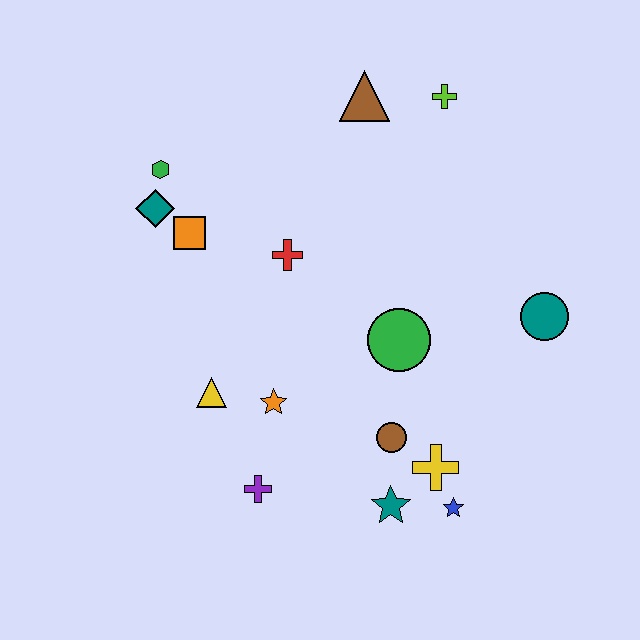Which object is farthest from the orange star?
The lime cross is farthest from the orange star.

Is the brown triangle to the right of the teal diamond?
Yes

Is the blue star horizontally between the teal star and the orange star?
No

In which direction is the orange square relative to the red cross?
The orange square is to the left of the red cross.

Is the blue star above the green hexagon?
No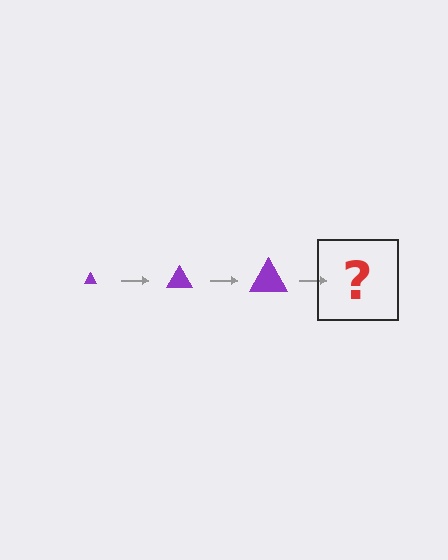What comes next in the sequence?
The next element should be a purple triangle, larger than the previous one.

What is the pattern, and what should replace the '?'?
The pattern is that the triangle gets progressively larger each step. The '?' should be a purple triangle, larger than the previous one.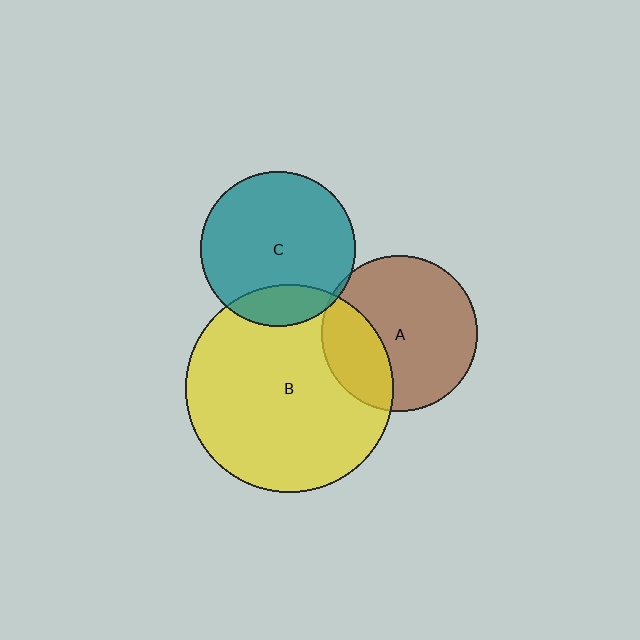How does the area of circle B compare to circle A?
Approximately 1.8 times.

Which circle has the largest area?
Circle B (yellow).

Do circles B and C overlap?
Yes.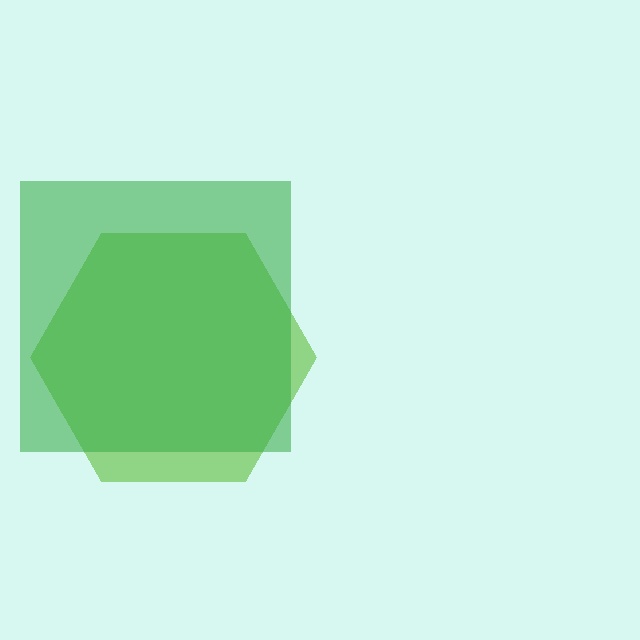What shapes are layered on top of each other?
The layered shapes are: a lime hexagon, a green square.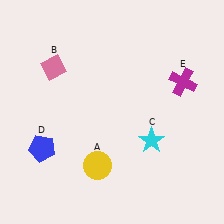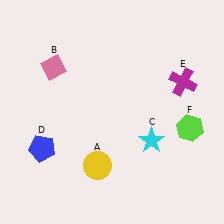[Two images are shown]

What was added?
A lime hexagon (F) was added in Image 2.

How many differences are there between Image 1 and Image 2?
There is 1 difference between the two images.